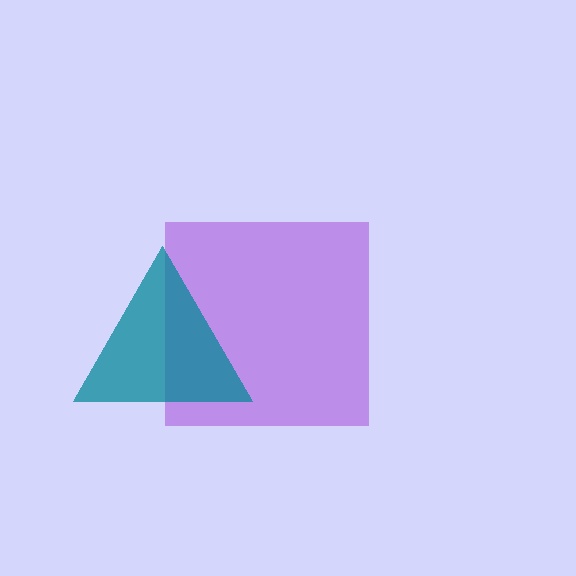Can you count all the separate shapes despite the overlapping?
Yes, there are 2 separate shapes.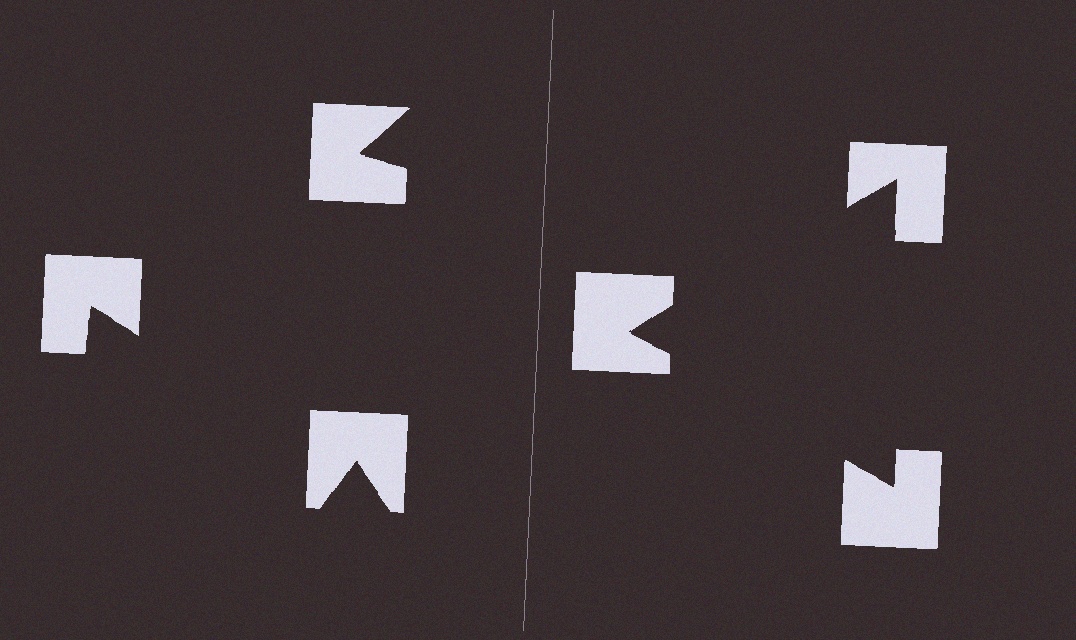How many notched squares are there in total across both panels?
6 — 3 on each side.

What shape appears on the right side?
An illusory triangle.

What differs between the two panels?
The notched squares are positioned identically on both sides; only the wedge orientations differ. On the right they align to a triangle; on the left they are misaligned.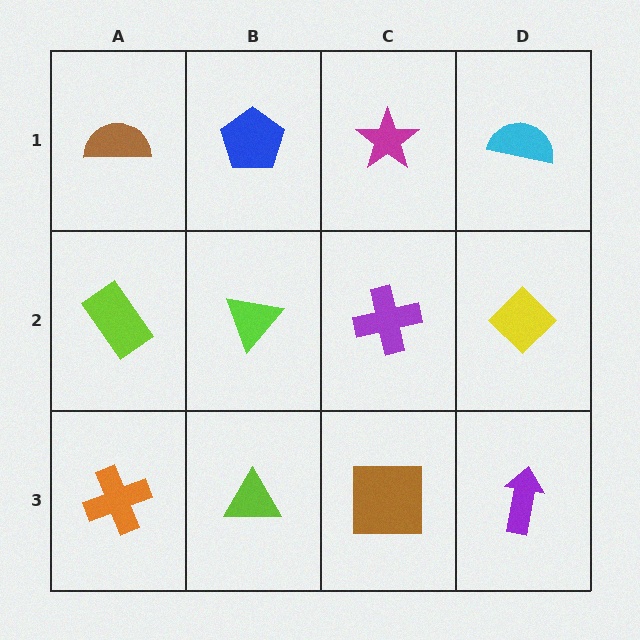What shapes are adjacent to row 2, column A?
A brown semicircle (row 1, column A), an orange cross (row 3, column A), a lime triangle (row 2, column B).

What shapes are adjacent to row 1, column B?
A lime triangle (row 2, column B), a brown semicircle (row 1, column A), a magenta star (row 1, column C).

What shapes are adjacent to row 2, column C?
A magenta star (row 1, column C), a brown square (row 3, column C), a lime triangle (row 2, column B), a yellow diamond (row 2, column D).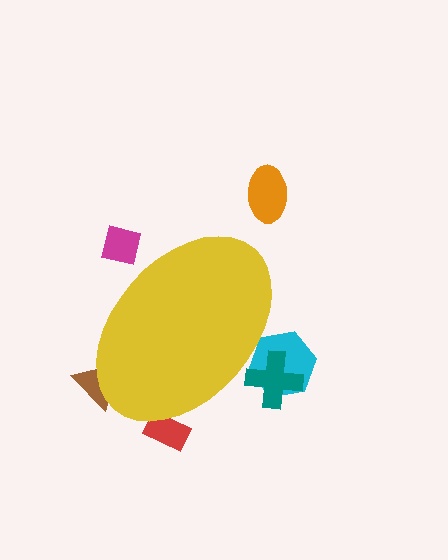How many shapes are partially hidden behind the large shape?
5 shapes are partially hidden.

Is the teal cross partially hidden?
Yes, the teal cross is partially hidden behind the yellow ellipse.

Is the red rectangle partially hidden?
Yes, the red rectangle is partially hidden behind the yellow ellipse.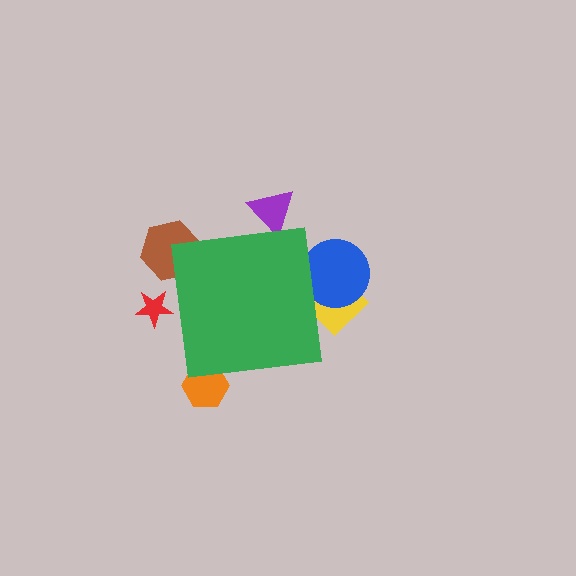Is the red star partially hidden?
Yes, the red star is partially hidden behind the green square.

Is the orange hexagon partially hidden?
Yes, the orange hexagon is partially hidden behind the green square.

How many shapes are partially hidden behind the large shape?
6 shapes are partially hidden.